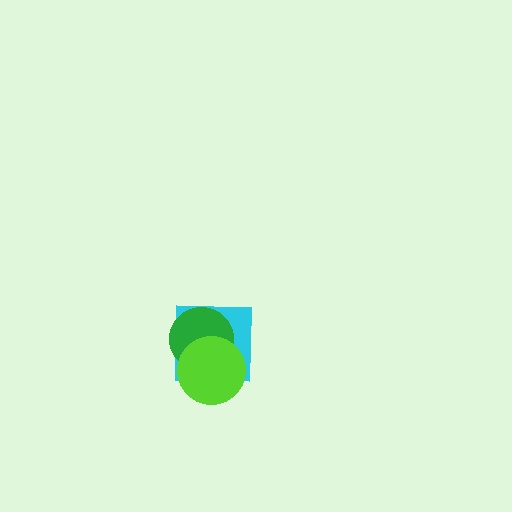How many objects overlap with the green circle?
2 objects overlap with the green circle.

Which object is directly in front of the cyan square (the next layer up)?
The green circle is directly in front of the cyan square.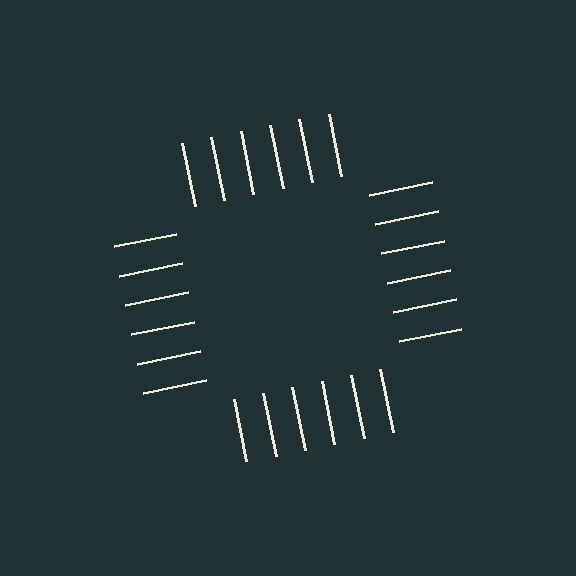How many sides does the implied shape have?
4 sides — the line-ends trace a square.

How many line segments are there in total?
24 — 6 along each of the 4 edges.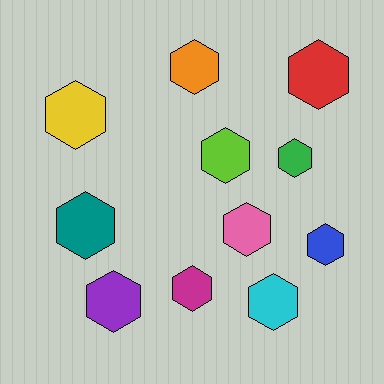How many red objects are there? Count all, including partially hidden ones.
There is 1 red object.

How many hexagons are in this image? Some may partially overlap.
There are 11 hexagons.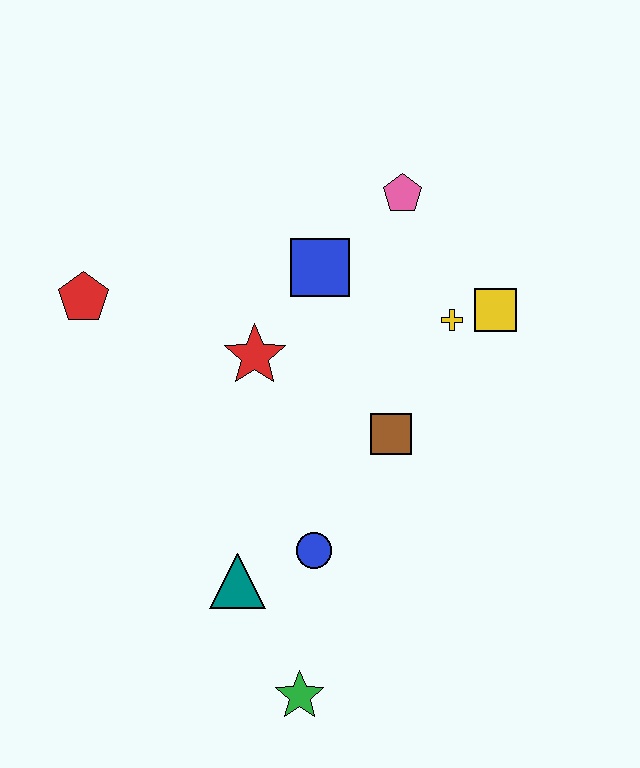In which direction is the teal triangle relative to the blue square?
The teal triangle is below the blue square.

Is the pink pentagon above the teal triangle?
Yes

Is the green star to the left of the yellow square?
Yes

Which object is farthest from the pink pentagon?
The green star is farthest from the pink pentagon.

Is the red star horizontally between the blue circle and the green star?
No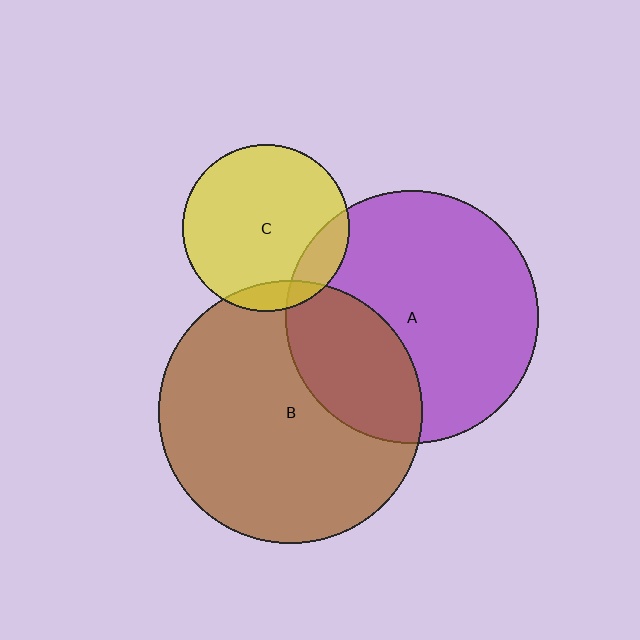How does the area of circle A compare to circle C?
Approximately 2.3 times.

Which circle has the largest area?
Circle B (brown).